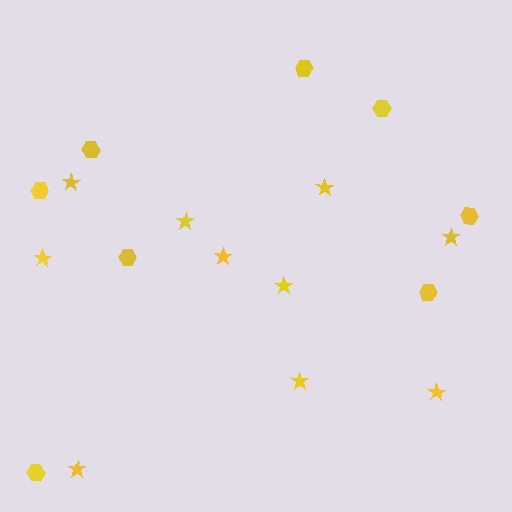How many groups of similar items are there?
There are 2 groups: one group of hexagons (8) and one group of stars (10).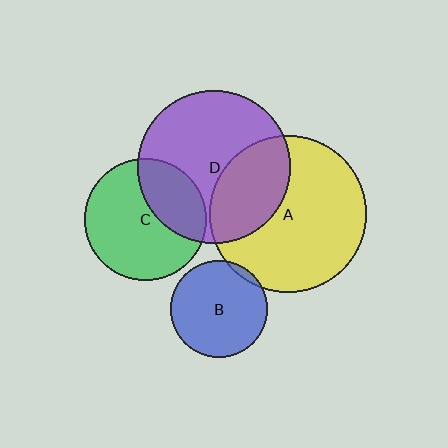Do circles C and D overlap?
Yes.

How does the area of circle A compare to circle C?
Approximately 1.7 times.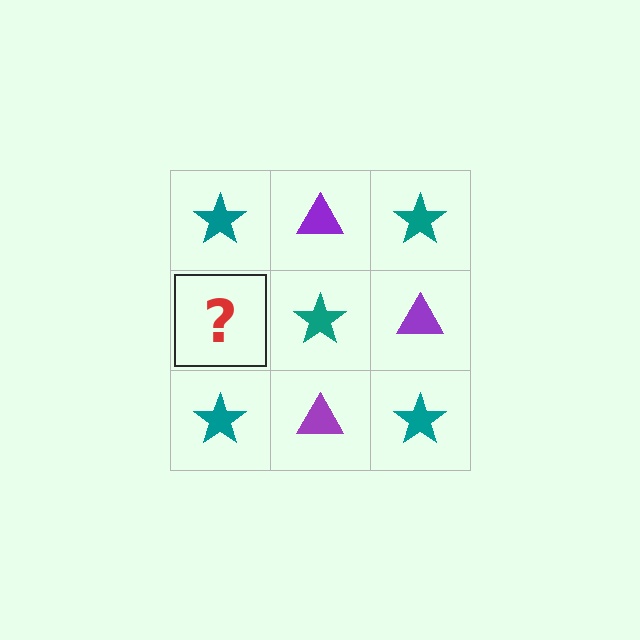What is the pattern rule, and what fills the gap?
The rule is that it alternates teal star and purple triangle in a checkerboard pattern. The gap should be filled with a purple triangle.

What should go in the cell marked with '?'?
The missing cell should contain a purple triangle.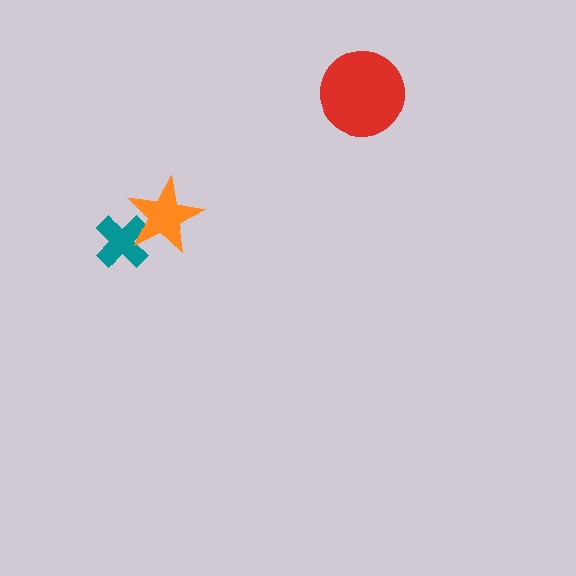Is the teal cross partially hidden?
Yes, it is partially covered by another shape.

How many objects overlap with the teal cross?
1 object overlaps with the teal cross.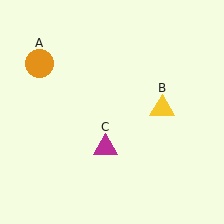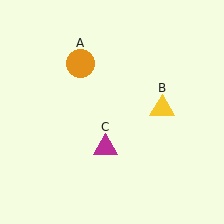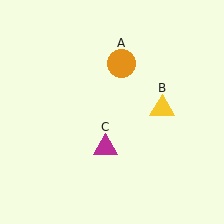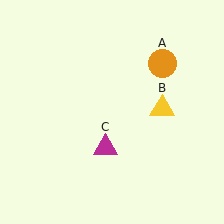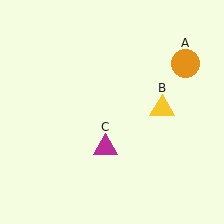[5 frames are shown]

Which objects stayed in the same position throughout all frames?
Yellow triangle (object B) and magenta triangle (object C) remained stationary.